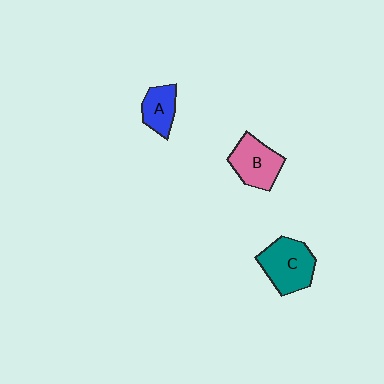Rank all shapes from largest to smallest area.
From largest to smallest: C (teal), B (pink), A (blue).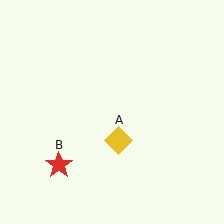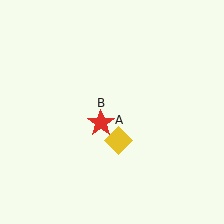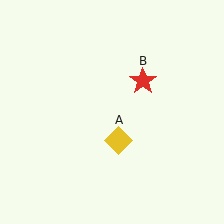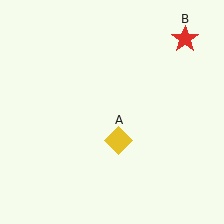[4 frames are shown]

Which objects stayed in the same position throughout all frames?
Yellow diamond (object A) remained stationary.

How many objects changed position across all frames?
1 object changed position: red star (object B).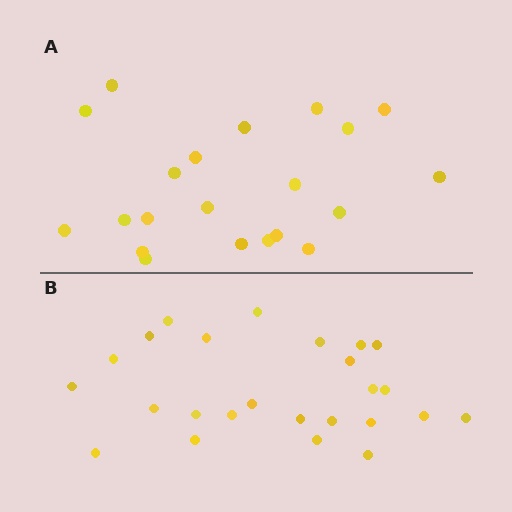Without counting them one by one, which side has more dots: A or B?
Region B (the bottom region) has more dots.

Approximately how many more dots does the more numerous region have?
Region B has about 4 more dots than region A.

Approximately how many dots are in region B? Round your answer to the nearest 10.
About 20 dots. (The exact count is 25, which rounds to 20.)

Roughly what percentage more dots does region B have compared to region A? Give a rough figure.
About 20% more.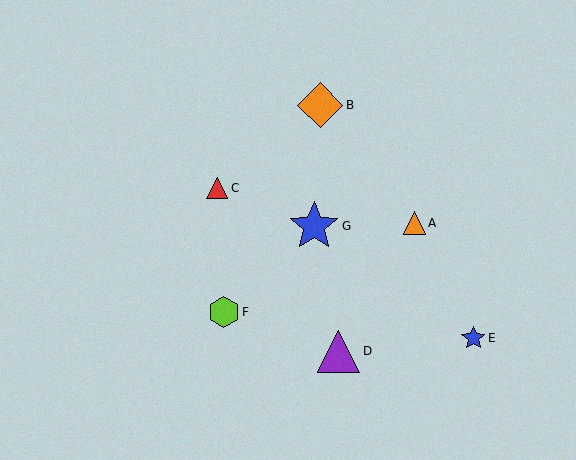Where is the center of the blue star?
The center of the blue star is at (473, 338).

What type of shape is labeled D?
Shape D is a purple triangle.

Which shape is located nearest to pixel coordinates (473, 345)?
The blue star (labeled E) at (473, 338) is nearest to that location.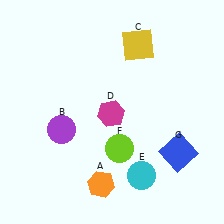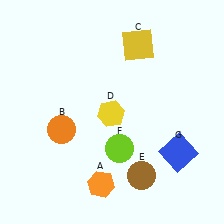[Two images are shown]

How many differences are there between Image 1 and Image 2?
There are 3 differences between the two images.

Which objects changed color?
B changed from purple to orange. D changed from magenta to yellow. E changed from cyan to brown.